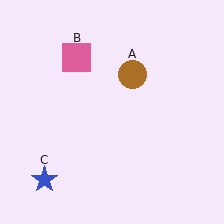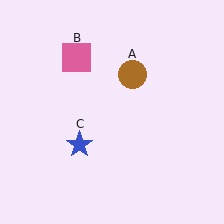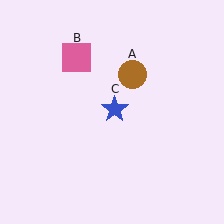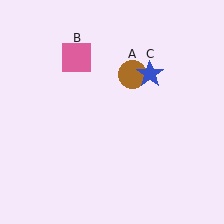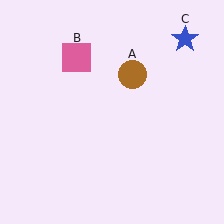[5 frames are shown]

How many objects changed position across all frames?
1 object changed position: blue star (object C).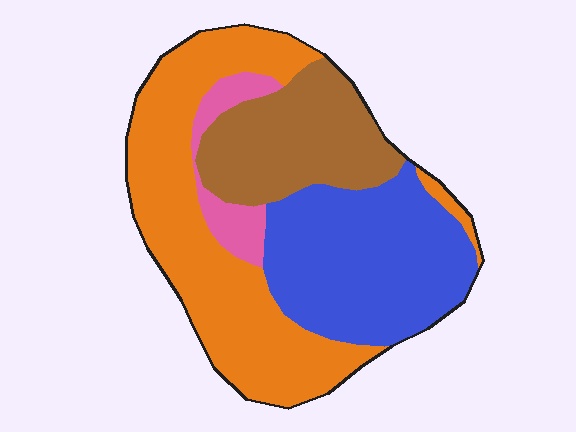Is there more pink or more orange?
Orange.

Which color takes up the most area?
Orange, at roughly 40%.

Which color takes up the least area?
Pink, at roughly 5%.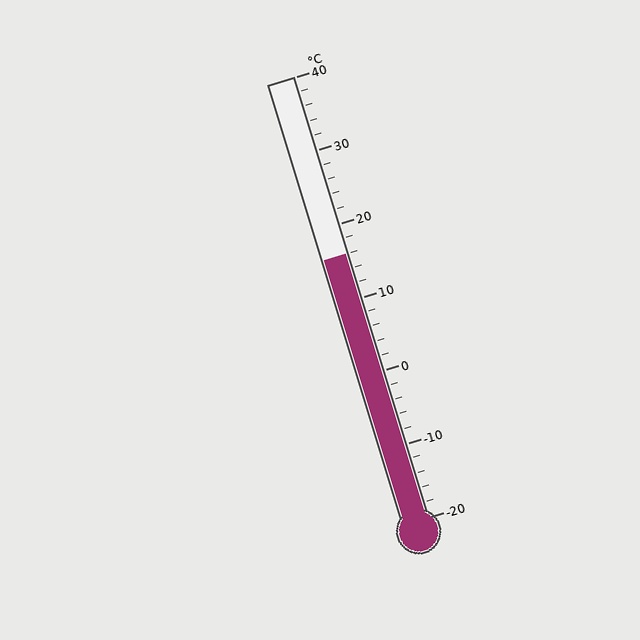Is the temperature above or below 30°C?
The temperature is below 30°C.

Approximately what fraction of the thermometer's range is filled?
The thermometer is filled to approximately 60% of its range.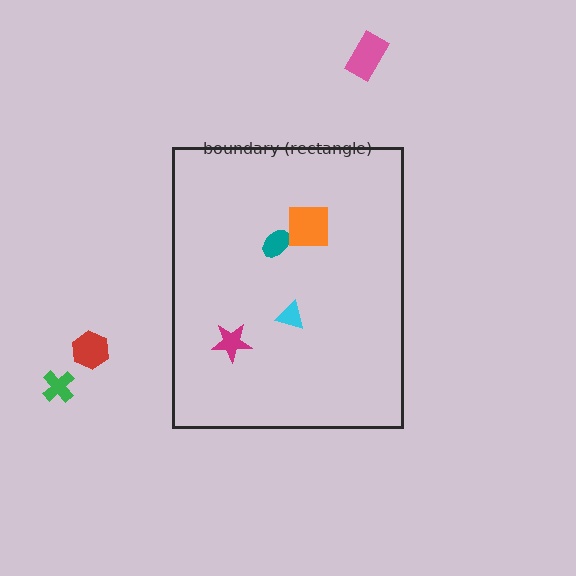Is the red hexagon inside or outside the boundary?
Outside.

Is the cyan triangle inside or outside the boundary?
Inside.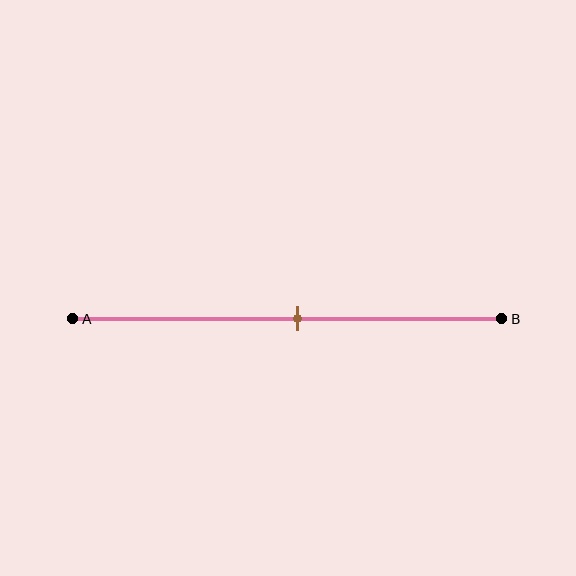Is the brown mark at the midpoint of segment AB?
Yes, the mark is approximately at the midpoint.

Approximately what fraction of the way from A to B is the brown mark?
The brown mark is approximately 50% of the way from A to B.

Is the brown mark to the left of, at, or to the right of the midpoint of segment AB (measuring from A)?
The brown mark is approximately at the midpoint of segment AB.